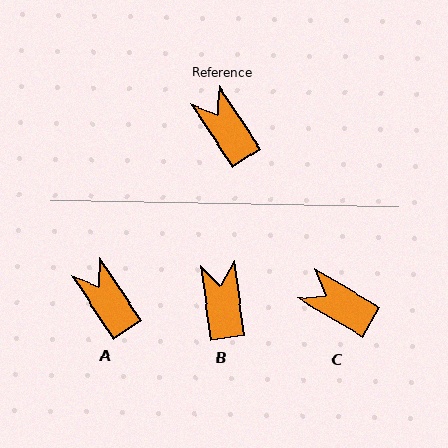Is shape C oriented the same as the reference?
No, it is off by about 26 degrees.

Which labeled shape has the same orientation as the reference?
A.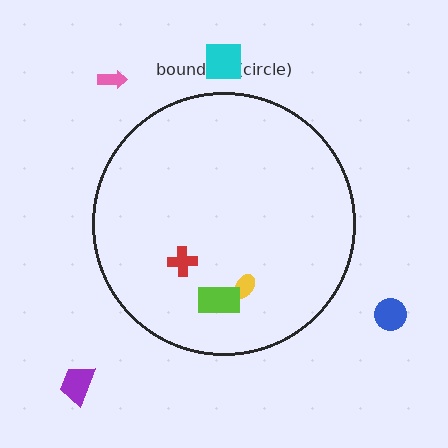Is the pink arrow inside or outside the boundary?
Outside.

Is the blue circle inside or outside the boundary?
Outside.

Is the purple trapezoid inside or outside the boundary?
Outside.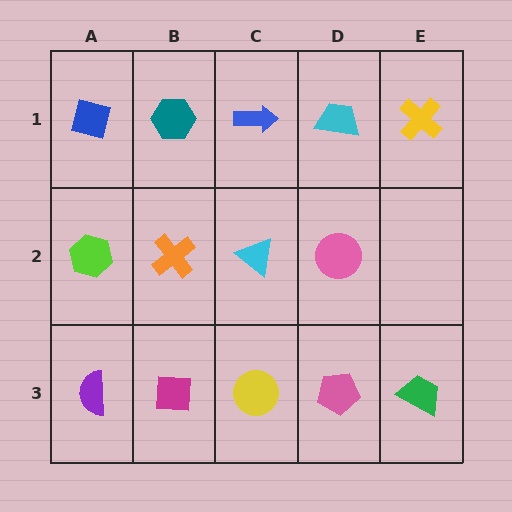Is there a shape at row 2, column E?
No, that cell is empty.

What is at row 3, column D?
A pink pentagon.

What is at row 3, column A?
A purple semicircle.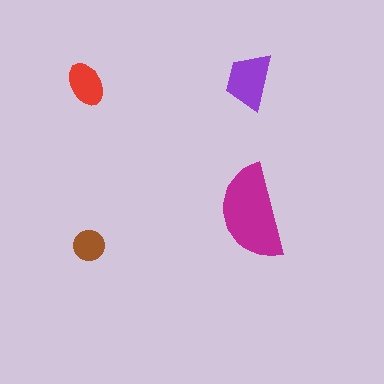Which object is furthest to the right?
The magenta semicircle is rightmost.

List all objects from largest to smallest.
The magenta semicircle, the purple trapezoid, the red ellipse, the brown circle.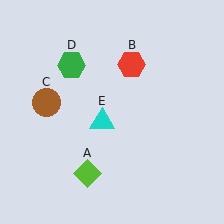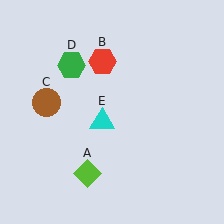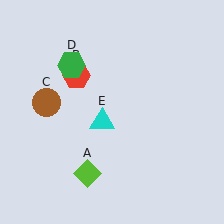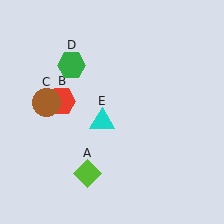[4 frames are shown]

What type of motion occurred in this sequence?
The red hexagon (object B) rotated counterclockwise around the center of the scene.